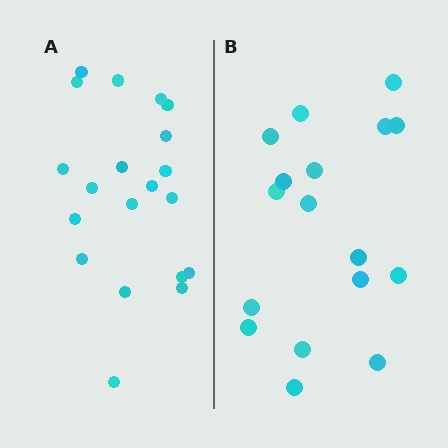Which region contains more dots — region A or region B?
Region A (the left region) has more dots.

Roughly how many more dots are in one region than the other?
Region A has just a few more — roughly 2 or 3 more dots than region B.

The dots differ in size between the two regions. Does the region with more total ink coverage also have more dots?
No. Region B has more total ink coverage because its dots are larger, but region A actually contains more individual dots. Total area can be misleading — the number of items is what matters here.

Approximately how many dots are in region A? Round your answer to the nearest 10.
About 20 dots.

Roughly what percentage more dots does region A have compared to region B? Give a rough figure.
About 20% more.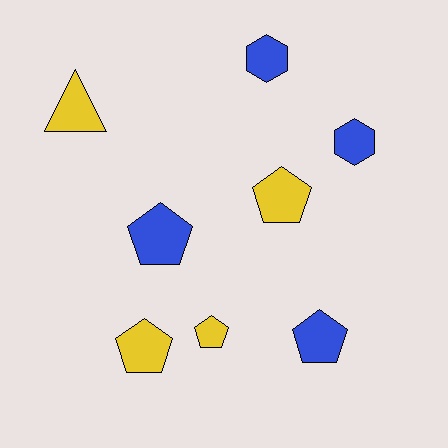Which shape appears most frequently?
Pentagon, with 5 objects.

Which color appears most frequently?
Blue, with 4 objects.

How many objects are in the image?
There are 8 objects.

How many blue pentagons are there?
There are 2 blue pentagons.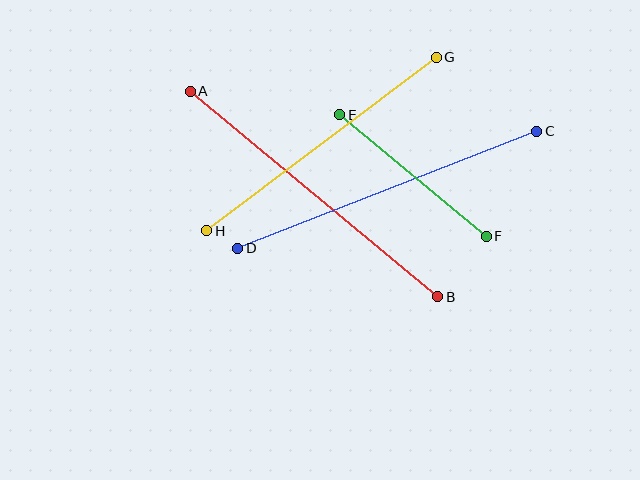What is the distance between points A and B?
The distance is approximately 322 pixels.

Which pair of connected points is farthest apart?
Points A and B are farthest apart.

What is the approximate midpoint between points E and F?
The midpoint is at approximately (413, 175) pixels.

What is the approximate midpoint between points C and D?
The midpoint is at approximately (387, 190) pixels.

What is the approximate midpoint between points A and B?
The midpoint is at approximately (314, 194) pixels.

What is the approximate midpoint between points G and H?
The midpoint is at approximately (321, 144) pixels.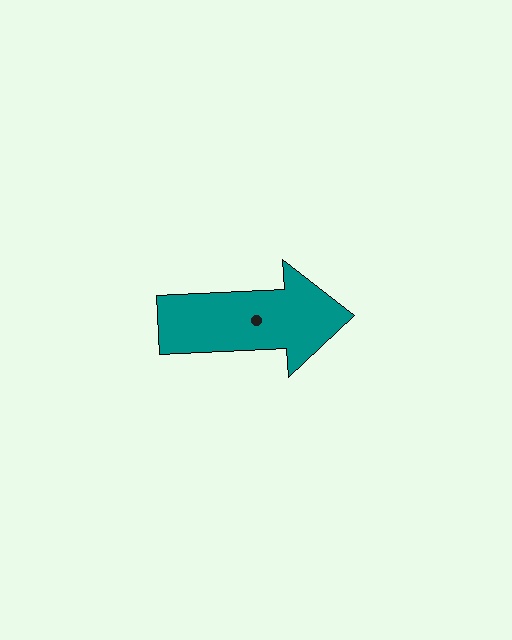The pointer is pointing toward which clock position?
Roughly 3 o'clock.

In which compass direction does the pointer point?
East.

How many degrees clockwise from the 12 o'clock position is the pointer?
Approximately 87 degrees.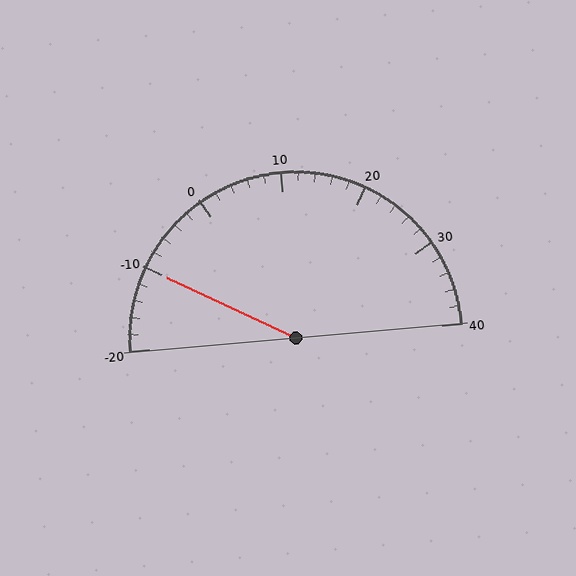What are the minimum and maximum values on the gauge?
The gauge ranges from -20 to 40.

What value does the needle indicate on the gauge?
The needle indicates approximately -10.